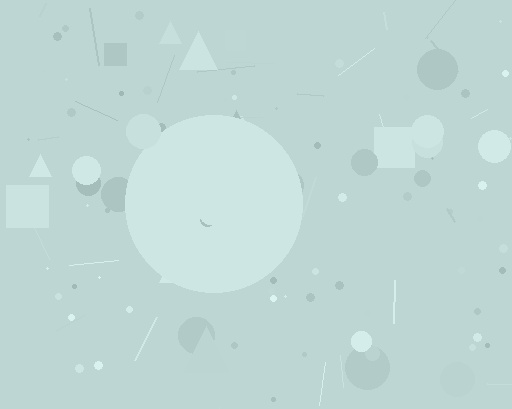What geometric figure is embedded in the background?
A circle is embedded in the background.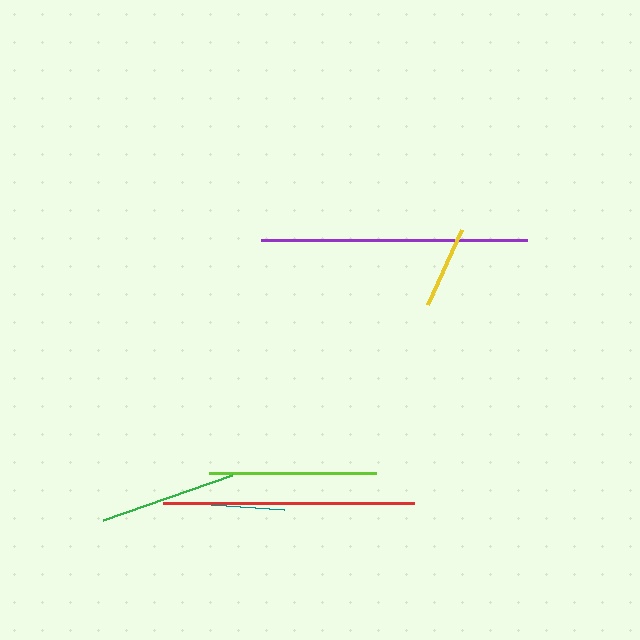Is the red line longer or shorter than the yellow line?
The red line is longer than the yellow line.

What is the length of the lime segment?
The lime segment is approximately 167 pixels long.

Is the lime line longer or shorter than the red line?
The red line is longer than the lime line.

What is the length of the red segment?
The red segment is approximately 250 pixels long.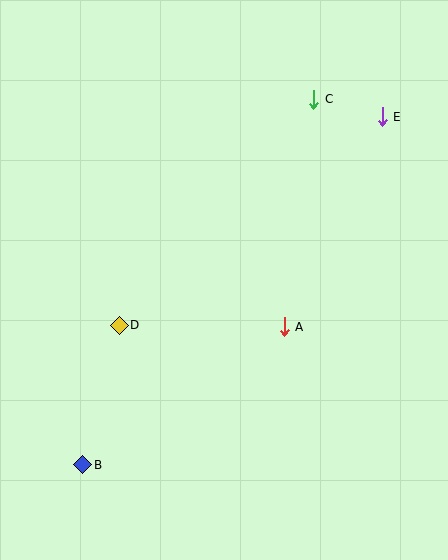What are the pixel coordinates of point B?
Point B is at (83, 465).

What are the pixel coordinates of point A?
Point A is at (284, 327).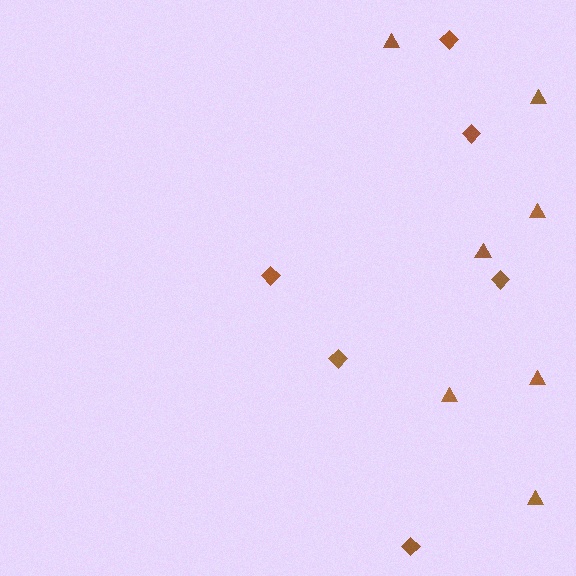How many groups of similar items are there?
There are 2 groups: one group of diamonds (6) and one group of triangles (7).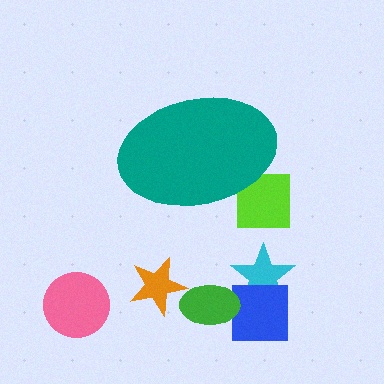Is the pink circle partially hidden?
No, the pink circle is fully visible.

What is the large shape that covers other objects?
A teal ellipse.